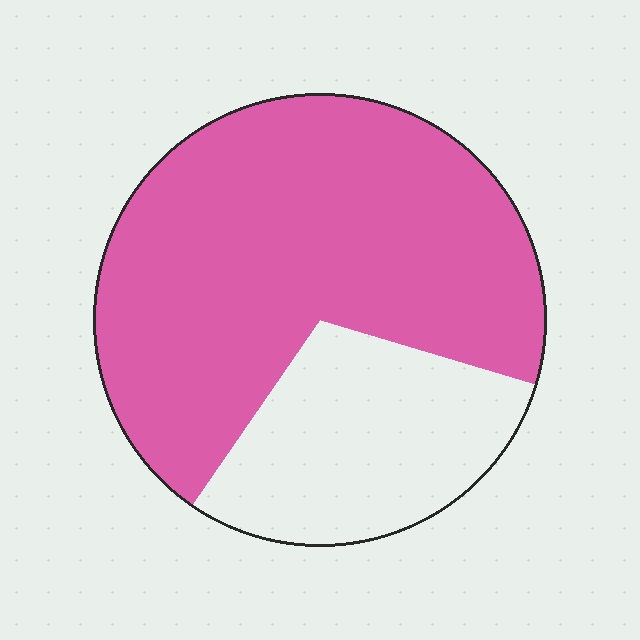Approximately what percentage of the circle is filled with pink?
Approximately 70%.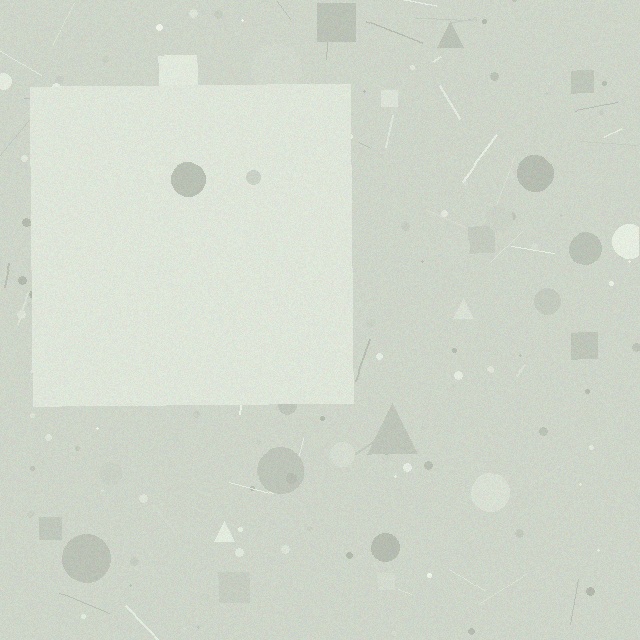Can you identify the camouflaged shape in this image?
The camouflaged shape is a square.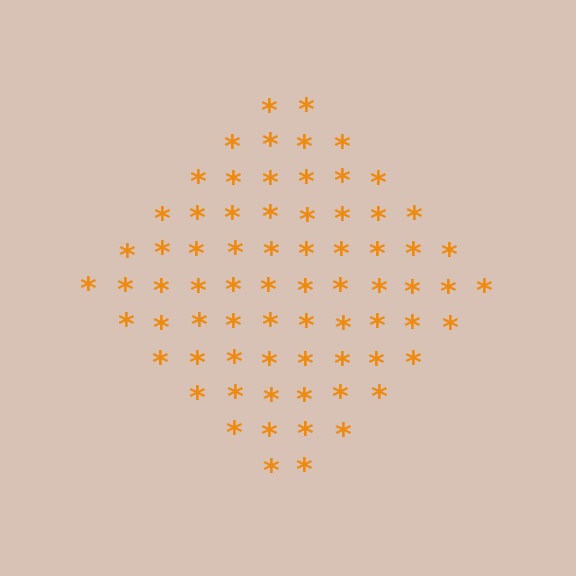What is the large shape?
The large shape is a diamond.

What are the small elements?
The small elements are asterisks.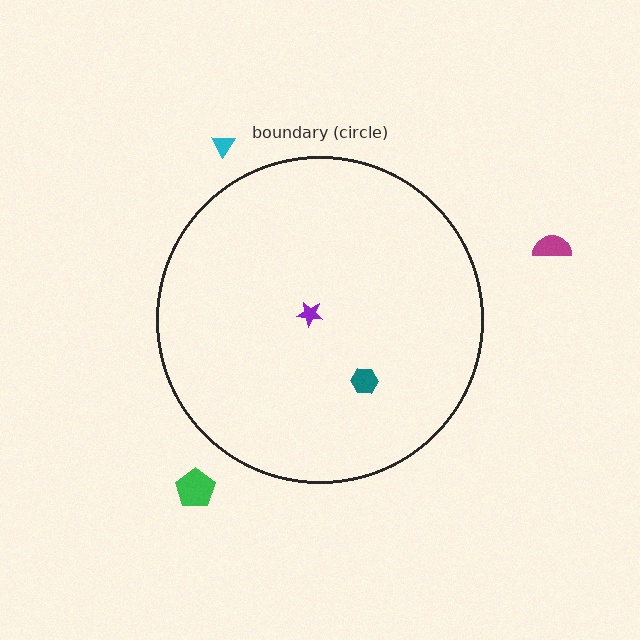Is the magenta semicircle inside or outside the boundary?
Outside.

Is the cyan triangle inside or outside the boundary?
Outside.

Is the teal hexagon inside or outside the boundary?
Inside.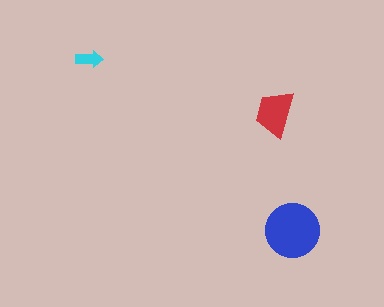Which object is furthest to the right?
The blue circle is rightmost.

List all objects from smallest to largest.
The cyan arrow, the red trapezoid, the blue circle.